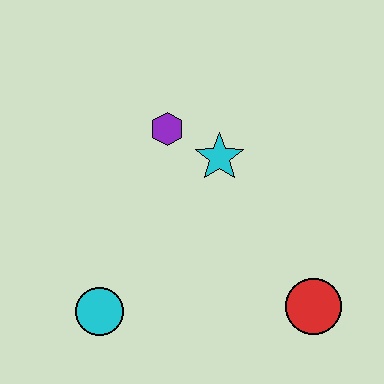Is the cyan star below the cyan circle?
No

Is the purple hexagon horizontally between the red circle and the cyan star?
No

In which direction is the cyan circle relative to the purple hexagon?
The cyan circle is below the purple hexagon.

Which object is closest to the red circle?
The cyan star is closest to the red circle.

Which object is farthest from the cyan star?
The cyan circle is farthest from the cyan star.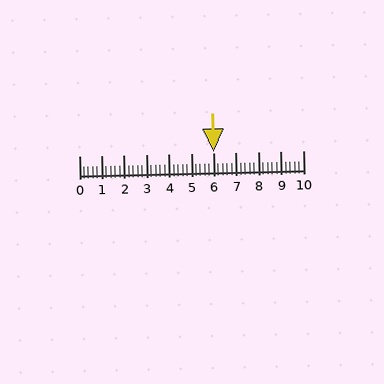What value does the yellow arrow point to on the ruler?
The yellow arrow points to approximately 6.0.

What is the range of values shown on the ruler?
The ruler shows values from 0 to 10.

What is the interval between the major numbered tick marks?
The major tick marks are spaced 1 units apart.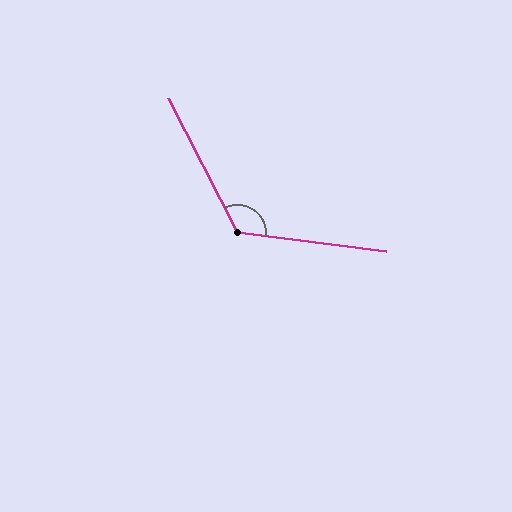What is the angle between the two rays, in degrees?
Approximately 124 degrees.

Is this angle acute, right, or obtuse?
It is obtuse.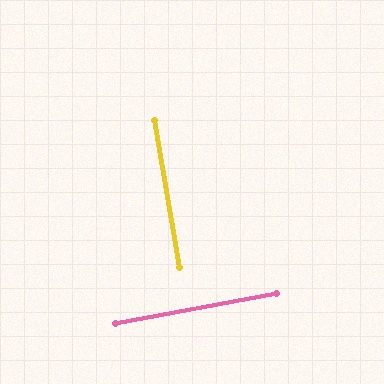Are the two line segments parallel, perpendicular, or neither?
Perpendicular — they meet at approximately 89°.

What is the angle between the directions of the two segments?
Approximately 89 degrees.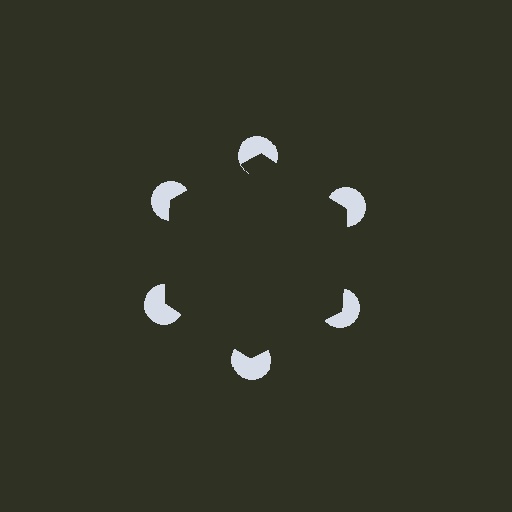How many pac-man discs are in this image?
There are 6 — one at each vertex of the illusory hexagon.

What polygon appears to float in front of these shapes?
An illusory hexagon — its edges are inferred from the aligned wedge cuts in the pac-man discs, not physically drawn.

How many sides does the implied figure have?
6 sides.